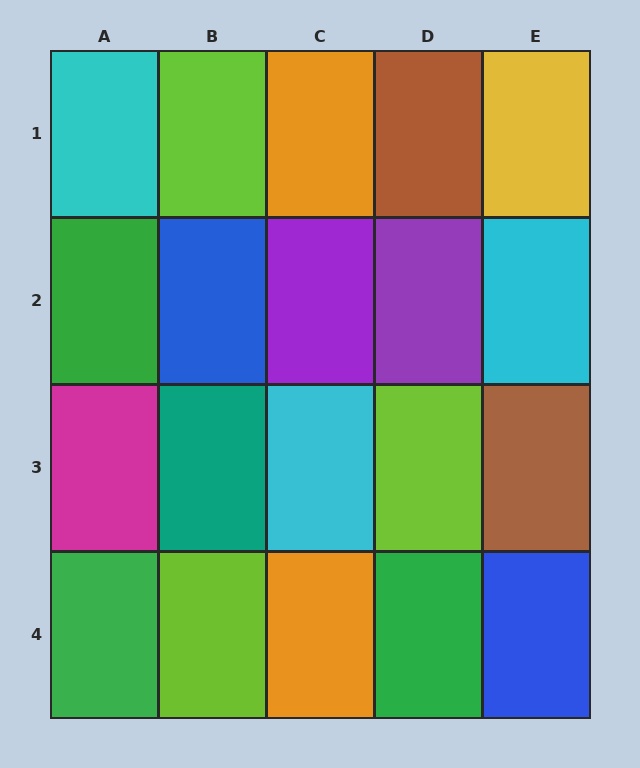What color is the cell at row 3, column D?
Lime.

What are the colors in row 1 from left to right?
Cyan, lime, orange, brown, yellow.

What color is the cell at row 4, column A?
Green.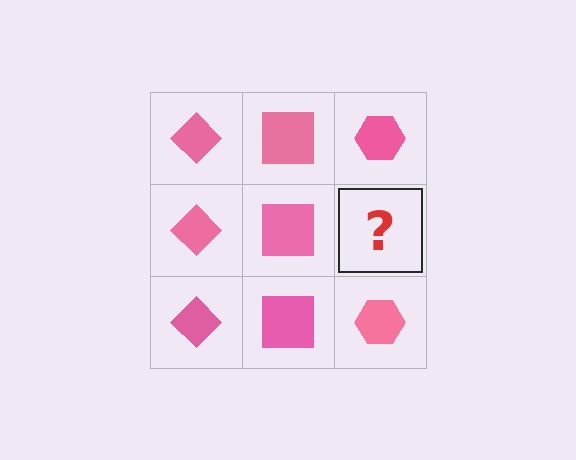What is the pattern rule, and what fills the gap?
The rule is that each column has a consistent shape. The gap should be filled with a pink hexagon.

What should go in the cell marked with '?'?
The missing cell should contain a pink hexagon.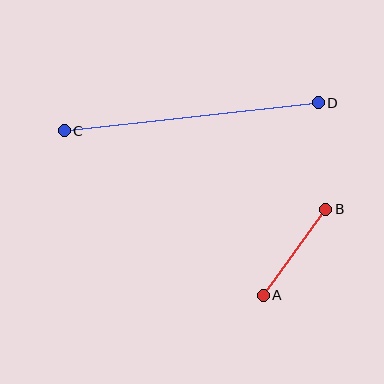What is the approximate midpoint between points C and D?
The midpoint is at approximately (191, 117) pixels.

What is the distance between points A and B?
The distance is approximately 106 pixels.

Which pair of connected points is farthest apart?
Points C and D are farthest apart.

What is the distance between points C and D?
The distance is approximately 255 pixels.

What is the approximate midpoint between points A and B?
The midpoint is at approximately (295, 252) pixels.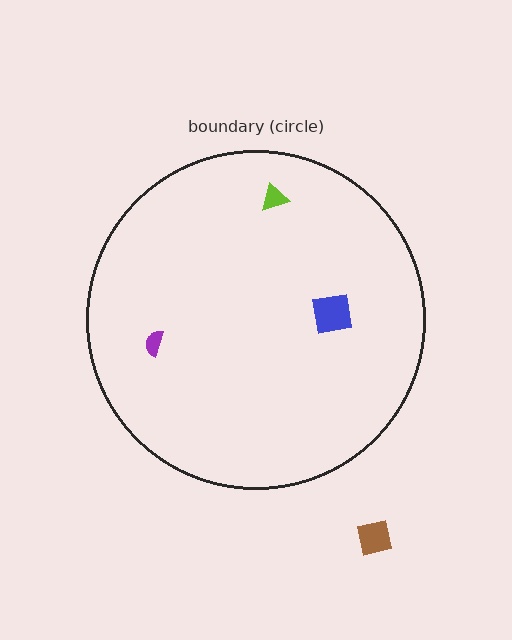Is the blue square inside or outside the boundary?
Inside.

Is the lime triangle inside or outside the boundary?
Inside.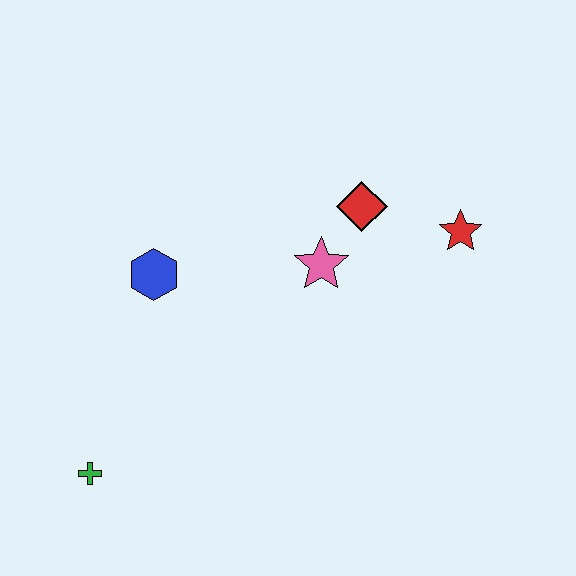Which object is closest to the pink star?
The red diamond is closest to the pink star.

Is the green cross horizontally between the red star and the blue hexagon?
No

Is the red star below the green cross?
No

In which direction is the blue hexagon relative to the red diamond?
The blue hexagon is to the left of the red diamond.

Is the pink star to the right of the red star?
No